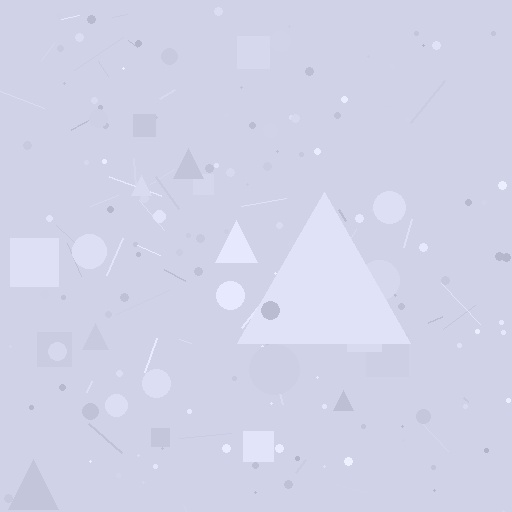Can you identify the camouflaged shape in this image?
The camouflaged shape is a triangle.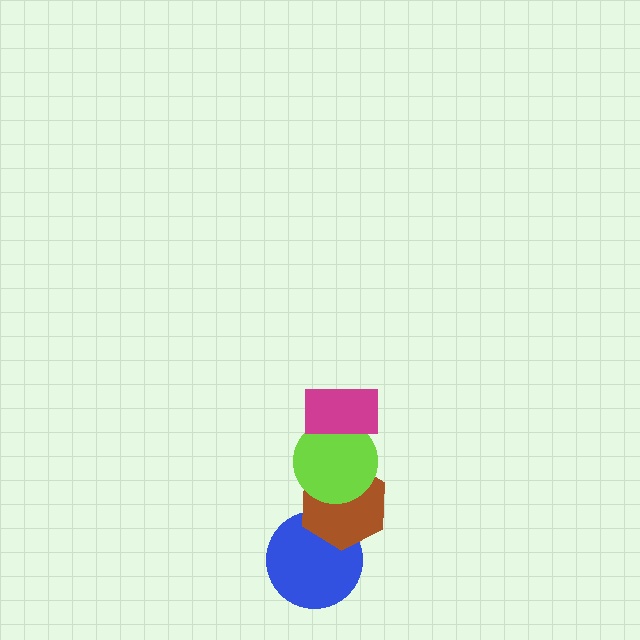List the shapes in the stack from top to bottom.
From top to bottom: the magenta rectangle, the lime circle, the brown hexagon, the blue circle.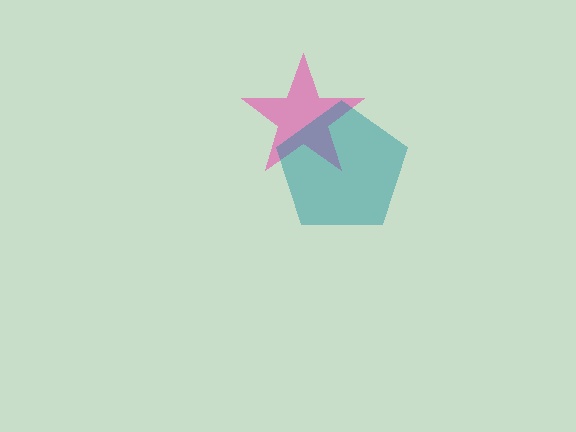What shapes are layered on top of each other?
The layered shapes are: a pink star, a teal pentagon.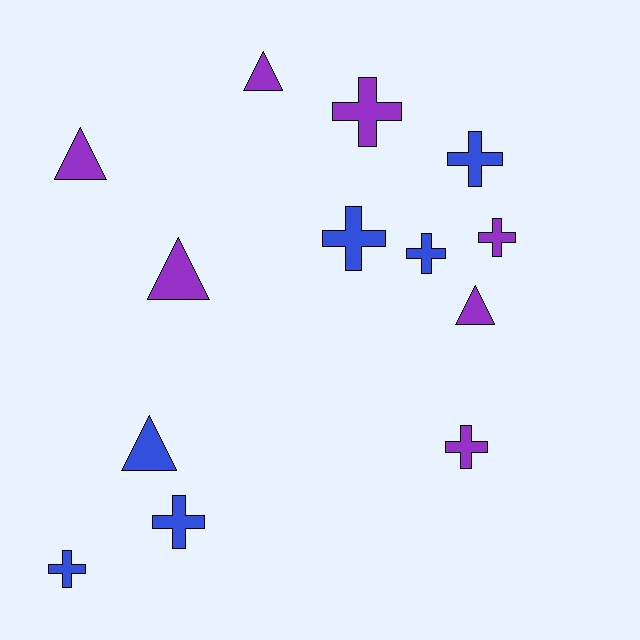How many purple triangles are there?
There are 4 purple triangles.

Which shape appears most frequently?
Cross, with 8 objects.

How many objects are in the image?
There are 13 objects.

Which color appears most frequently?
Purple, with 7 objects.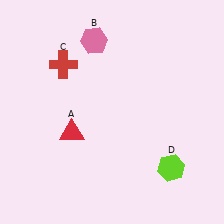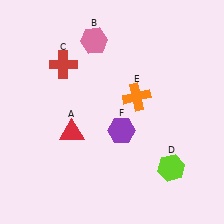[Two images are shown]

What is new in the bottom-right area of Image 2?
A purple hexagon (F) was added in the bottom-right area of Image 2.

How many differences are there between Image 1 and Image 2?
There are 2 differences between the two images.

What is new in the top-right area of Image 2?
An orange cross (E) was added in the top-right area of Image 2.